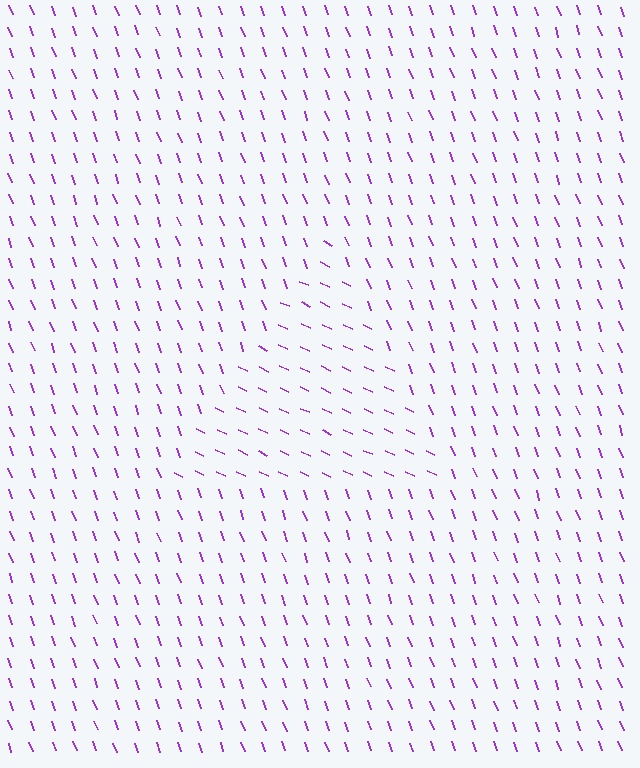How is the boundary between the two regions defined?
The boundary is defined purely by a change in line orientation (approximately 45 degrees difference). All lines are the same color and thickness.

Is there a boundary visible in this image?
Yes, there is a texture boundary formed by a change in line orientation.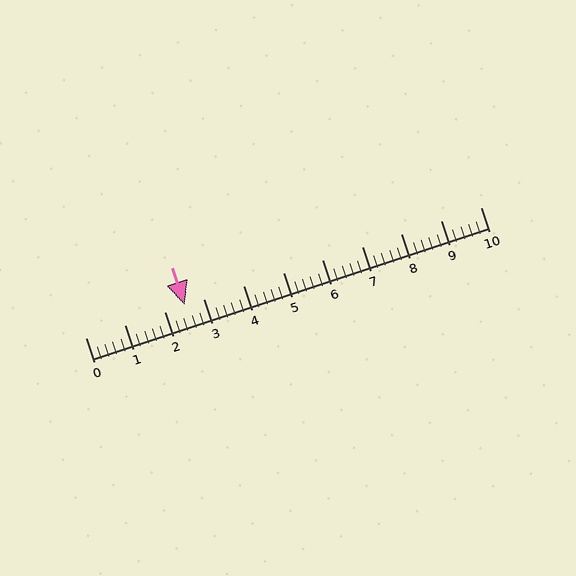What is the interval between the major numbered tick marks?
The major tick marks are spaced 1 units apart.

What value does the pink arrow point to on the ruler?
The pink arrow points to approximately 2.5.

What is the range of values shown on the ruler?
The ruler shows values from 0 to 10.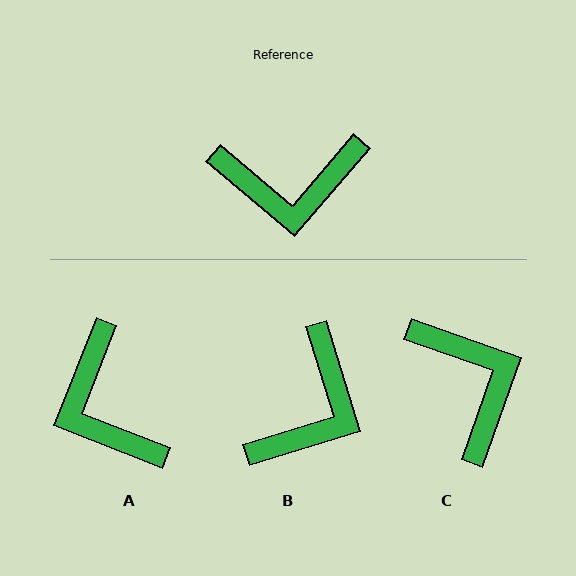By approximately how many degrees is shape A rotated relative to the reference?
Approximately 71 degrees clockwise.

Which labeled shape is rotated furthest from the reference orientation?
C, about 111 degrees away.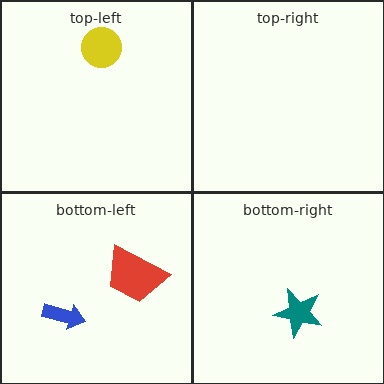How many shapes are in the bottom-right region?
1.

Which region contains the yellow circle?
The top-left region.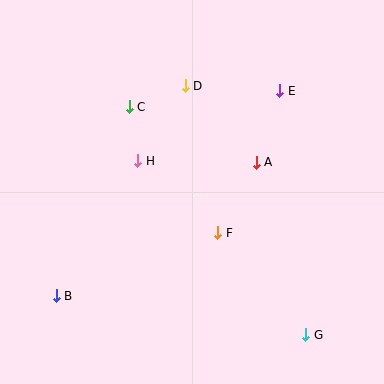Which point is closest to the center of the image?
Point F at (218, 233) is closest to the center.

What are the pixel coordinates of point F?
Point F is at (218, 233).